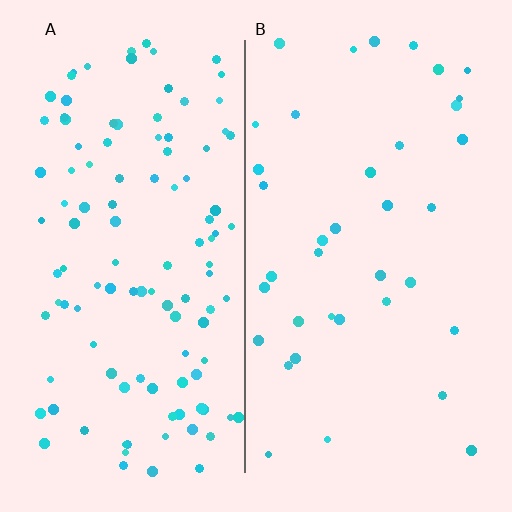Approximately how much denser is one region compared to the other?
Approximately 3.0× — region A over region B.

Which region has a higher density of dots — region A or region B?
A (the left).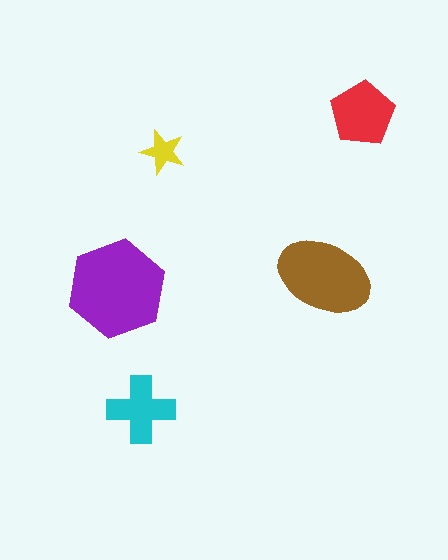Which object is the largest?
The purple hexagon.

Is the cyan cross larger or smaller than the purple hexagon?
Smaller.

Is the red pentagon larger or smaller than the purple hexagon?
Smaller.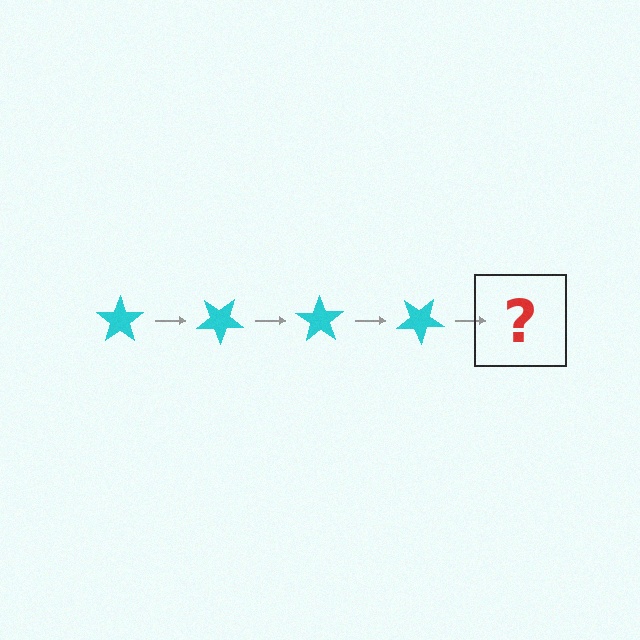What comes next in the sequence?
The next element should be a cyan star rotated 140 degrees.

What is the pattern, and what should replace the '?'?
The pattern is that the star rotates 35 degrees each step. The '?' should be a cyan star rotated 140 degrees.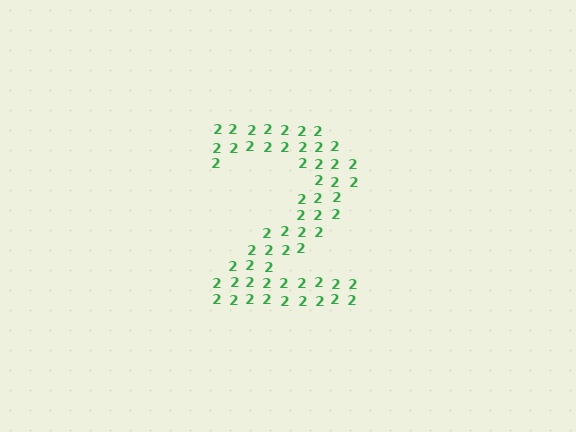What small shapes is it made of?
It is made of small digit 2's.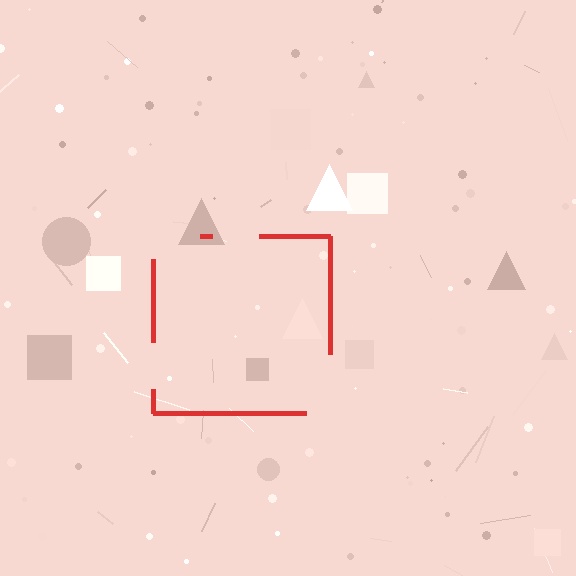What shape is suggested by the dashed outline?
The dashed outline suggests a square.